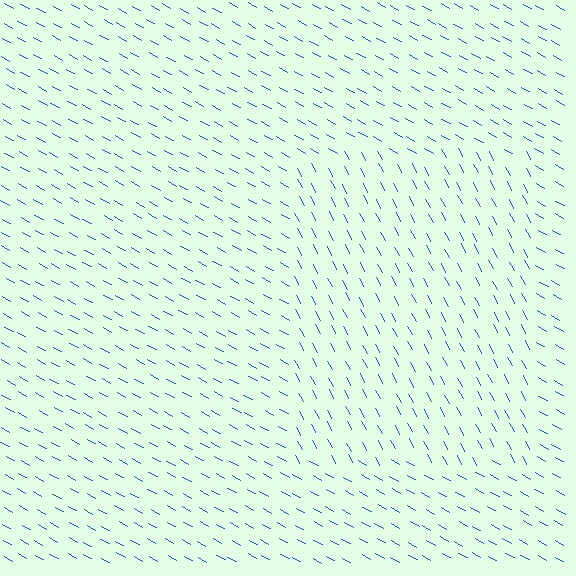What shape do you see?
I see a rectangle.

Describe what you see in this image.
The image is filled with small blue line segments. A rectangle region in the image has lines oriented differently from the surrounding lines, creating a visible texture boundary.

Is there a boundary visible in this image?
Yes, there is a texture boundary formed by a change in line orientation.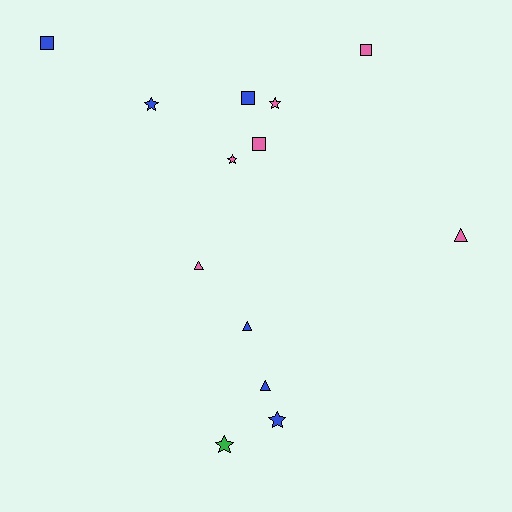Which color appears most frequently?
Blue, with 6 objects.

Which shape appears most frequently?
Star, with 5 objects.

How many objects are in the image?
There are 13 objects.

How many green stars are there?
There is 1 green star.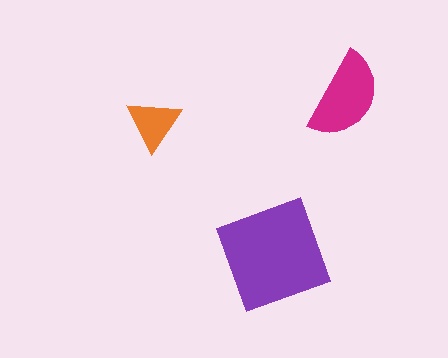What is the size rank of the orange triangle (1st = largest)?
3rd.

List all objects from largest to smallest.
The purple diamond, the magenta semicircle, the orange triangle.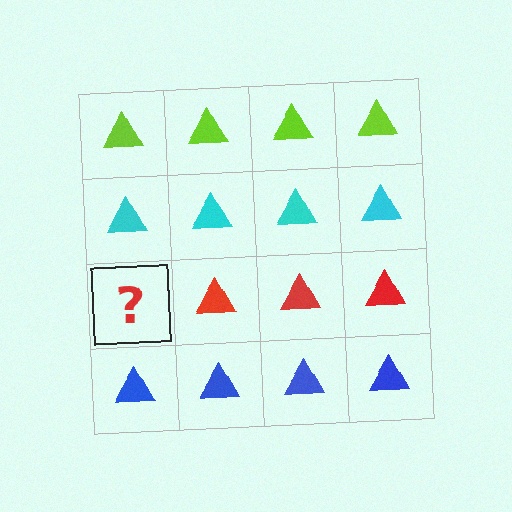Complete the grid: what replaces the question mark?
The question mark should be replaced with a red triangle.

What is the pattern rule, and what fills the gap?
The rule is that each row has a consistent color. The gap should be filled with a red triangle.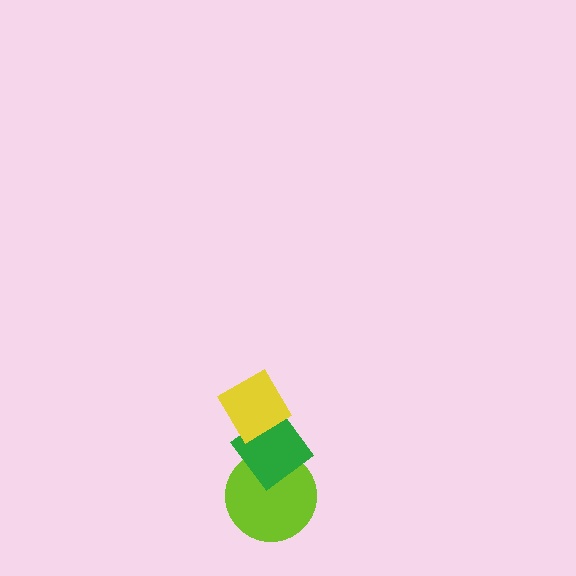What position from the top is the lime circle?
The lime circle is 3rd from the top.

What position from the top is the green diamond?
The green diamond is 2nd from the top.